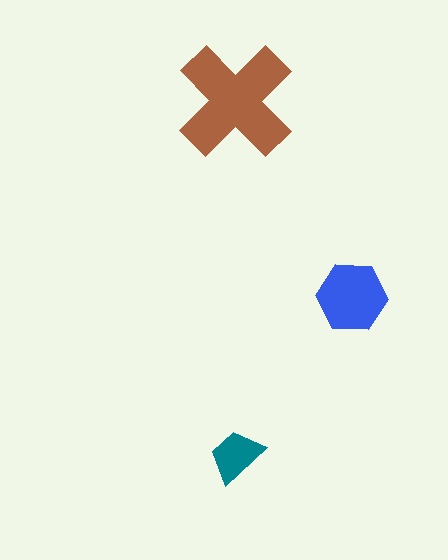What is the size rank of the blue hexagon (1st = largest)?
2nd.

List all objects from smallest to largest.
The teal trapezoid, the blue hexagon, the brown cross.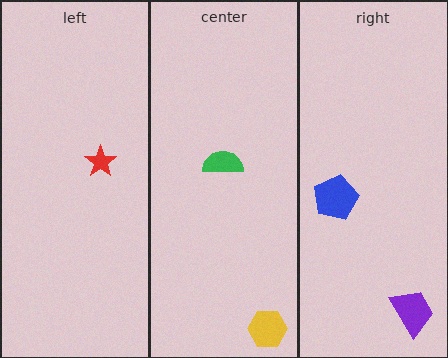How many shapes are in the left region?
1.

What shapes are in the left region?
The red star.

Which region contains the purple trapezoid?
The right region.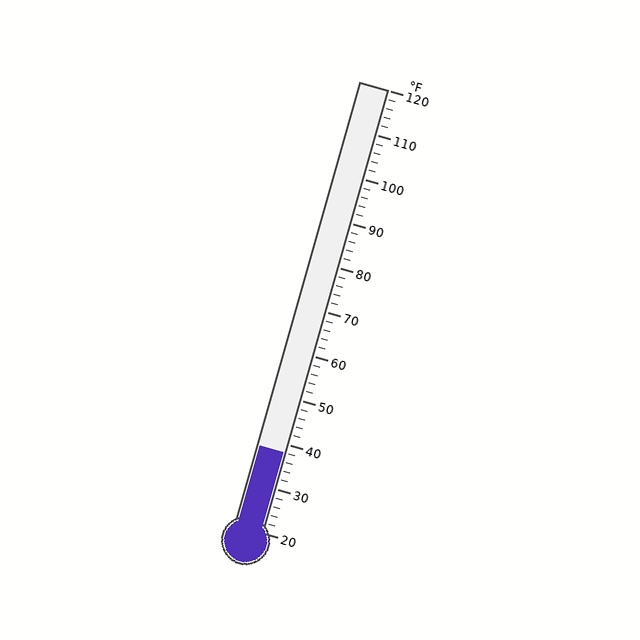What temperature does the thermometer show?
The thermometer shows approximately 38°F.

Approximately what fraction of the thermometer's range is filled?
The thermometer is filled to approximately 20% of its range.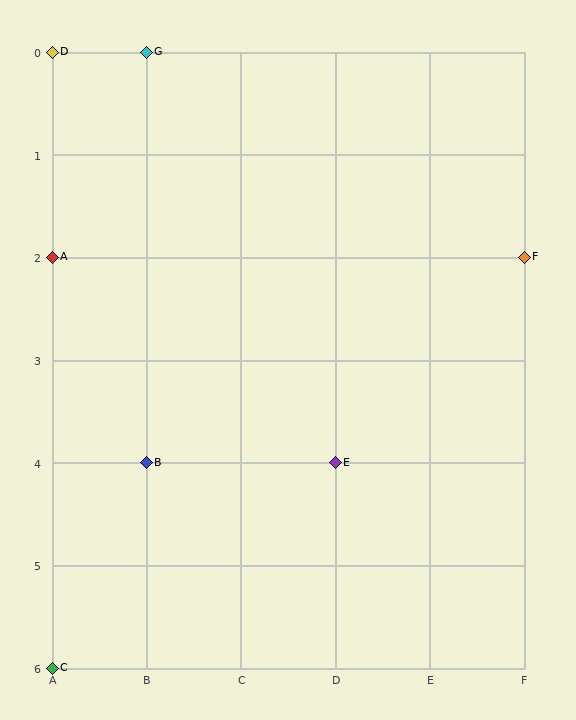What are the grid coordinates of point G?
Point G is at grid coordinates (B, 0).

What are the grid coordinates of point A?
Point A is at grid coordinates (A, 2).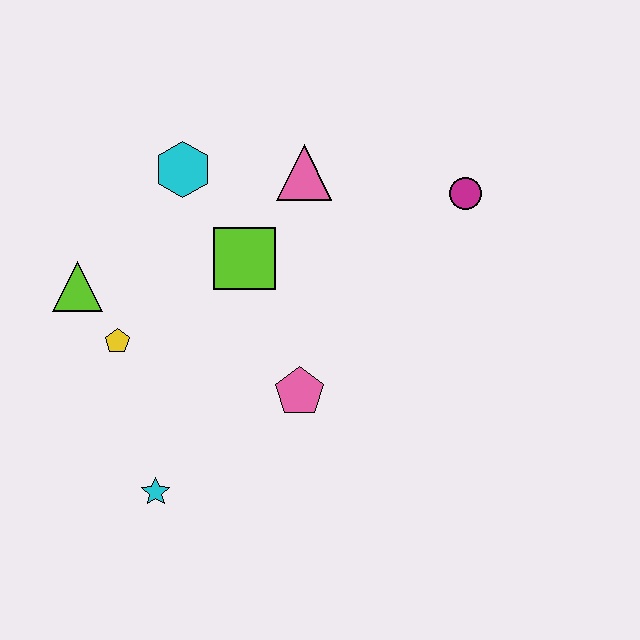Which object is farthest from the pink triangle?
The cyan star is farthest from the pink triangle.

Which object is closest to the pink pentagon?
The lime square is closest to the pink pentagon.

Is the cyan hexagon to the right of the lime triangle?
Yes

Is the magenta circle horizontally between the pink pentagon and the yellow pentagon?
No